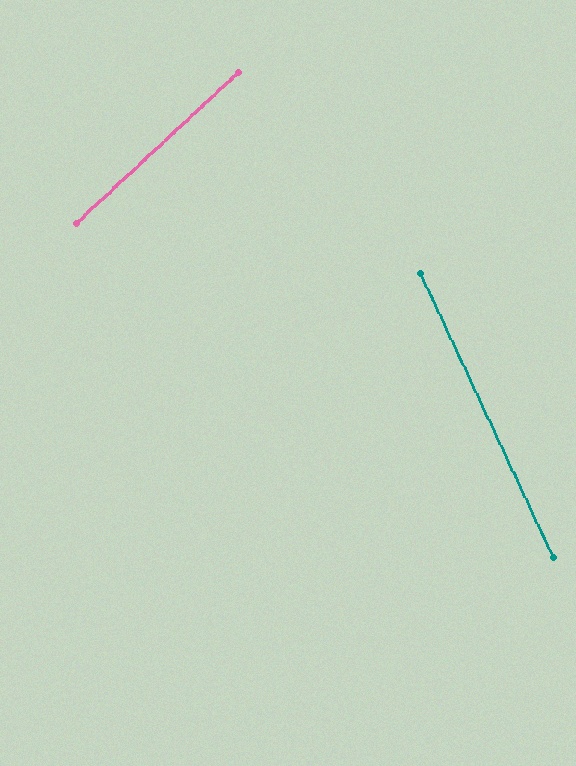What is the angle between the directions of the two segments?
Approximately 72 degrees.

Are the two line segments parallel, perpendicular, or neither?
Neither parallel nor perpendicular — they differ by about 72°.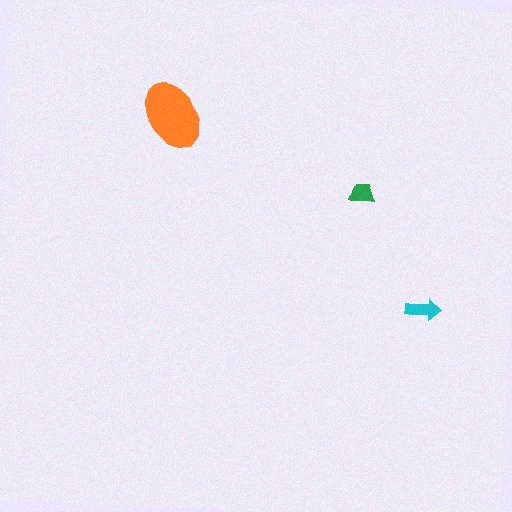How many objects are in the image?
There are 3 objects in the image.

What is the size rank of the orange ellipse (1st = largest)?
1st.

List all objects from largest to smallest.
The orange ellipse, the cyan arrow, the green trapezoid.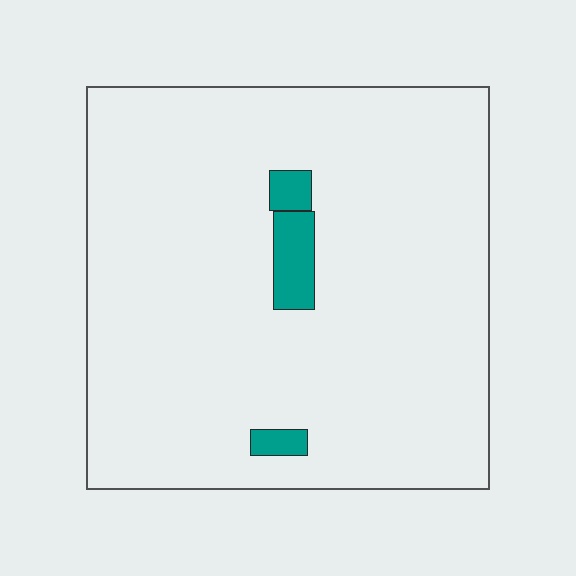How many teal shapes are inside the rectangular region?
3.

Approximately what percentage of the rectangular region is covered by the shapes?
Approximately 5%.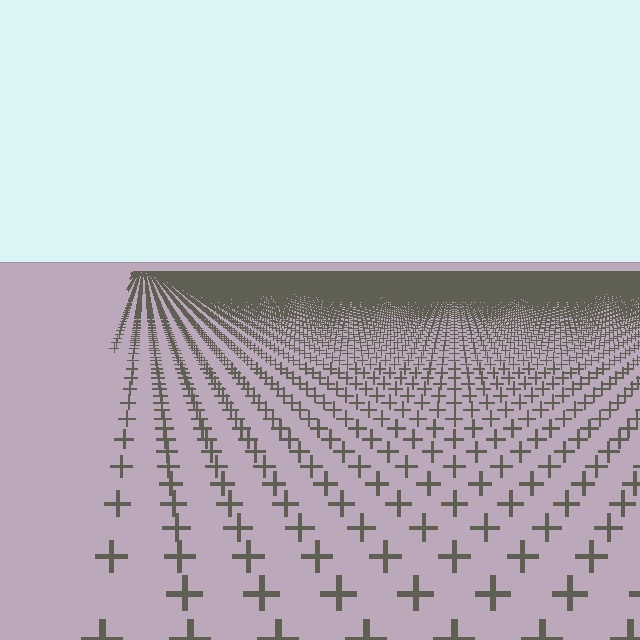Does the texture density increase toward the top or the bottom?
Density increases toward the top.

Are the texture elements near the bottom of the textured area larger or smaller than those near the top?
Larger. Near the bottom, elements are closer to the viewer and appear at a bigger on-screen size.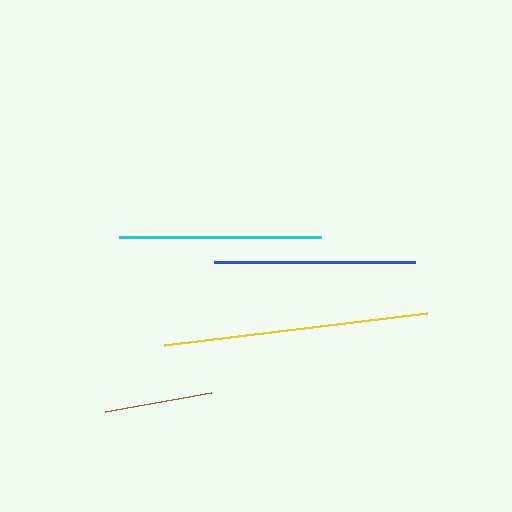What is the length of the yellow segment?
The yellow segment is approximately 265 pixels long.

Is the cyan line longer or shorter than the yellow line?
The yellow line is longer than the cyan line.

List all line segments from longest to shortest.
From longest to shortest: yellow, cyan, blue, brown.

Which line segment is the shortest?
The brown line is the shortest at approximately 108 pixels.